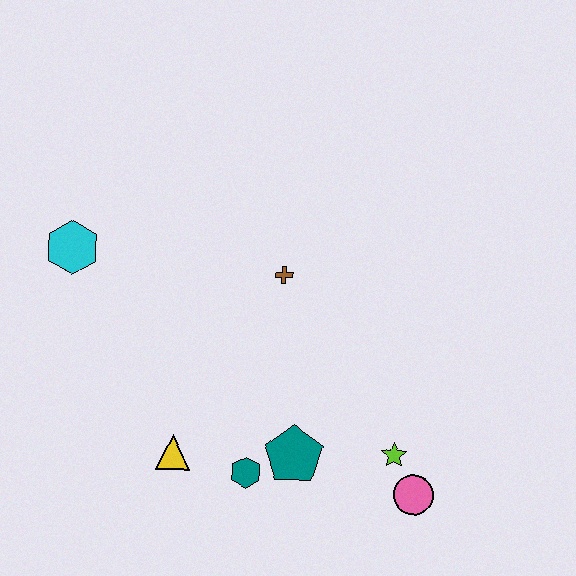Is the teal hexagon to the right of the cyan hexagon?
Yes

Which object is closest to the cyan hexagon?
The brown cross is closest to the cyan hexagon.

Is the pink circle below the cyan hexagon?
Yes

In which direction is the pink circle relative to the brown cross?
The pink circle is below the brown cross.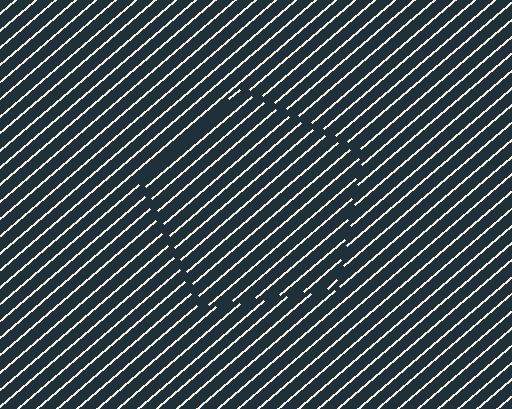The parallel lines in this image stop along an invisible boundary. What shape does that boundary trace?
An illusory pentagon. The interior of the shape contains the same grating, shifted by half a period — the contour is defined by the phase discontinuity where line-ends from the inner and outer gratings abut.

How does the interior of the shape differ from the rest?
The interior of the shape contains the same grating, shifted by half a period — the contour is defined by the phase discontinuity where line-ends from the inner and outer gratings abut.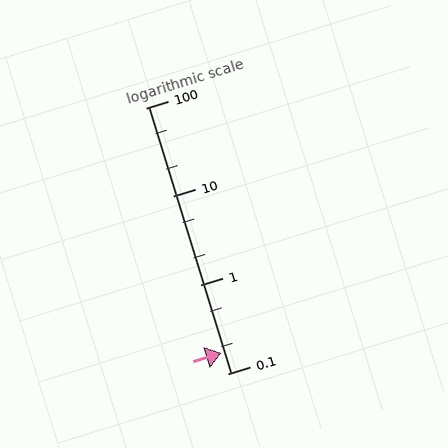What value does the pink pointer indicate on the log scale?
The pointer indicates approximately 0.17.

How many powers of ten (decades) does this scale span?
The scale spans 3 decades, from 0.1 to 100.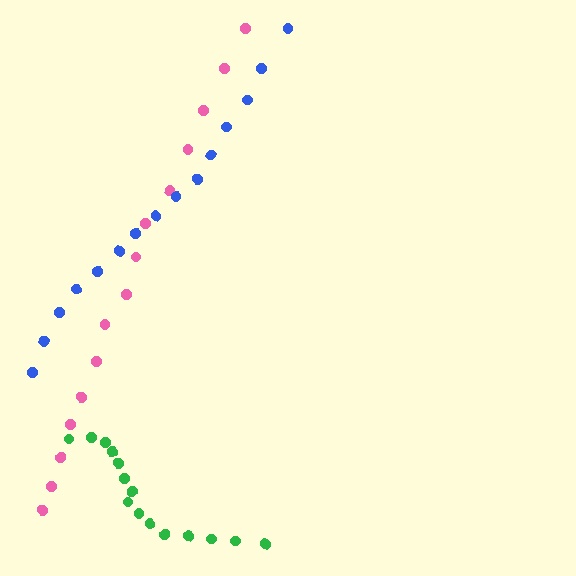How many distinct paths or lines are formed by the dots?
There are 3 distinct paths.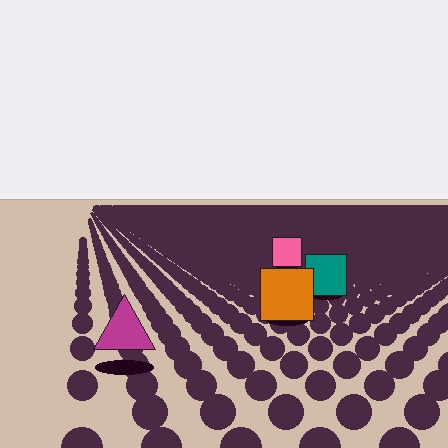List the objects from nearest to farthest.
From nearest to farthest: the magenta triangle, the orange square, the teal square, the pink square.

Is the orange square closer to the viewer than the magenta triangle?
No. The magenta triangle is closer — you can tell from the texture gradient: the ground texture is coarser near it.